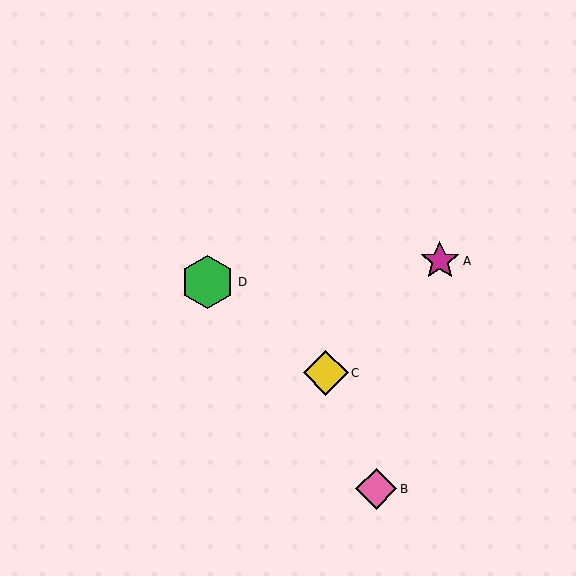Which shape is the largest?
The green hexagon (labeled D) is the largest.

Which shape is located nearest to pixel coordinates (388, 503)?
The pink diamond (labeled B) at (376, 489) is nearest to that location.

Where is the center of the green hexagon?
The center of the green hexagon is at (208, 282).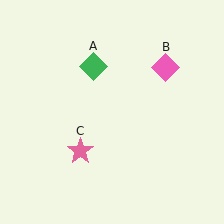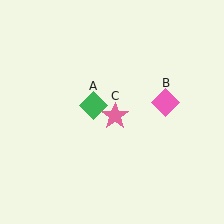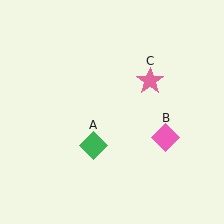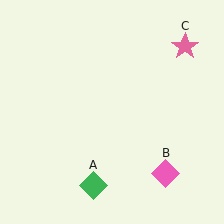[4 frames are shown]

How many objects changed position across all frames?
3 objects changed position: green diamond (object A), pink diamond (object B), pink star (object C).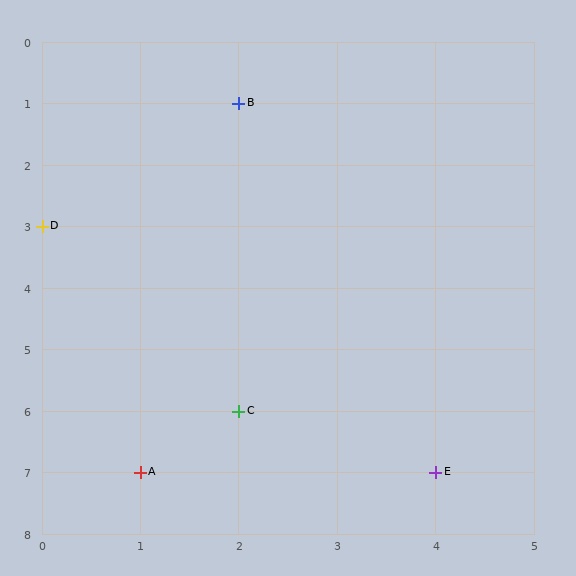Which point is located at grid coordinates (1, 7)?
Point A is at (1, 7).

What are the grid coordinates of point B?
Point B is at grid coordinates (2, 1).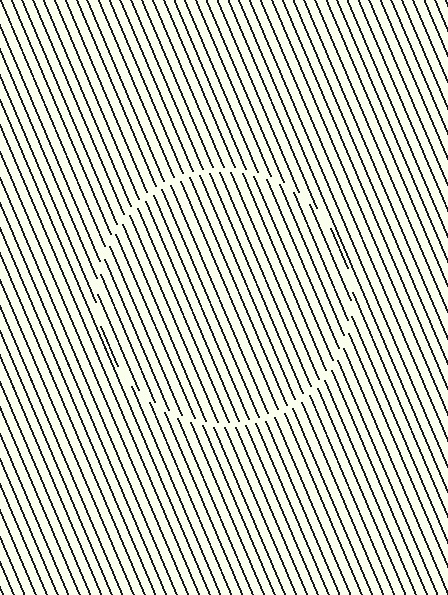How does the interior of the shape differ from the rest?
The interior of the shape contains the same grating, shifted by half a period — the contour is defined by the phase discontinuity where line-ends from the inner and outer gratings abut.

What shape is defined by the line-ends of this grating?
An illusory circle. The interior of the shape contains the same grating, shifted by half a period — the contour is defined by the phase discontinuity where line-ends from the inner and outer gratings abut.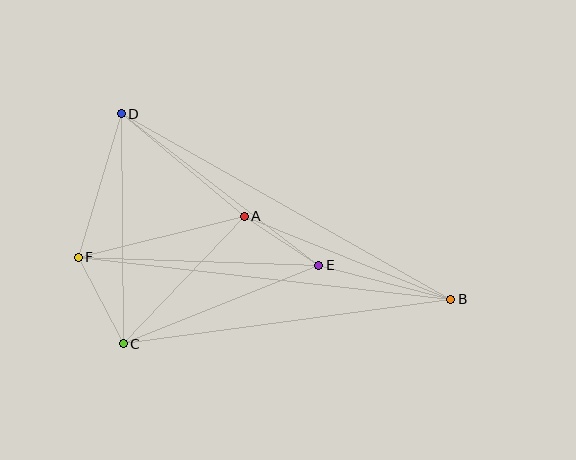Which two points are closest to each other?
Points A and E are closest to each other.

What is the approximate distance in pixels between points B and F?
The distance between B and F is approximately 374 pixels.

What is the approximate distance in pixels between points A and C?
The distance between A and C is approximately 176 pixels.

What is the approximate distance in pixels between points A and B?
The distance between A and B is approximately 222 pixels.